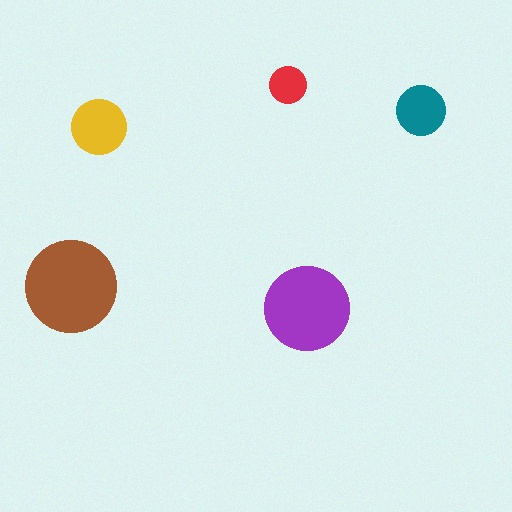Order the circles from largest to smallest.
the brown one, the purple one, the yellow one, the teal one, the red one.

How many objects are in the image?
There are 5 objects in the image.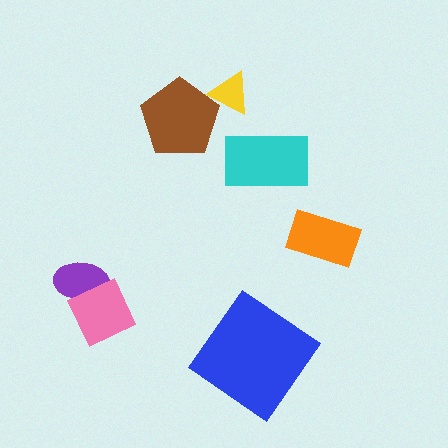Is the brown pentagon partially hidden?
Yes, it is partially covered by another shape.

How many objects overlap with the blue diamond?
0 objects overlap with the blue diamond.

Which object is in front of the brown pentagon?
The yellow triangle is in front of the brown pentagon.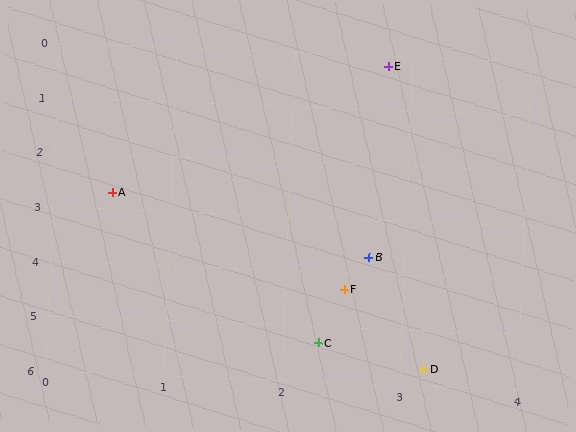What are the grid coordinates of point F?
Point F is at approximately (2.5, 4.3).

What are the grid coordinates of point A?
Point A is at approximately (0.5, 2.7).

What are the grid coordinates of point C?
Point C is at approximately (2.3, 5.3).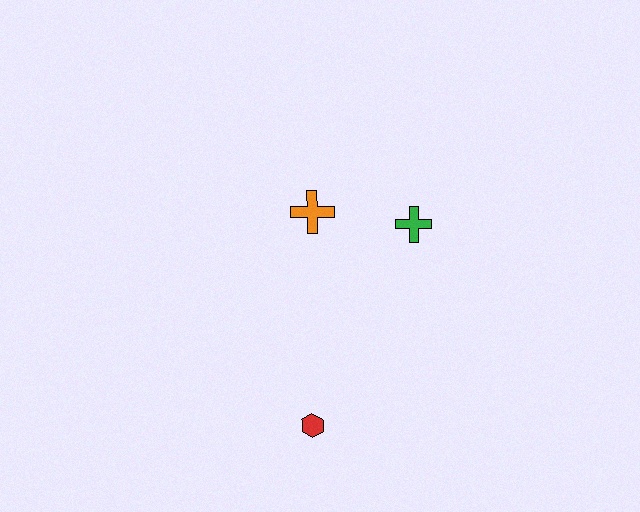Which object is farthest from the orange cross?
The red hexagon is farthest from the orange cross.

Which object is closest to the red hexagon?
The orange cross is closest to the red hexagon.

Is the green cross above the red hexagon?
Yes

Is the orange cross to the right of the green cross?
No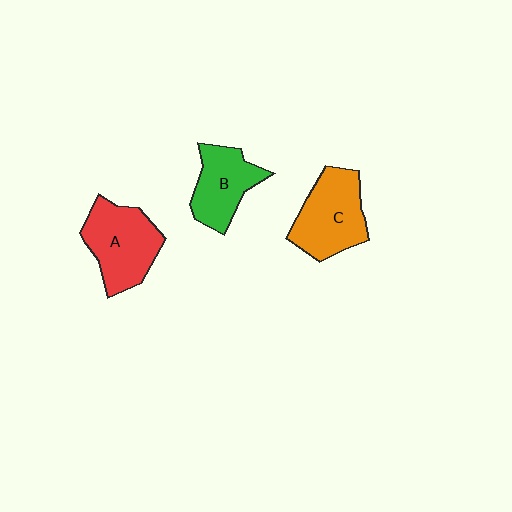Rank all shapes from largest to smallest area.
From largest to smallest: A (red), C (orange), B (green).